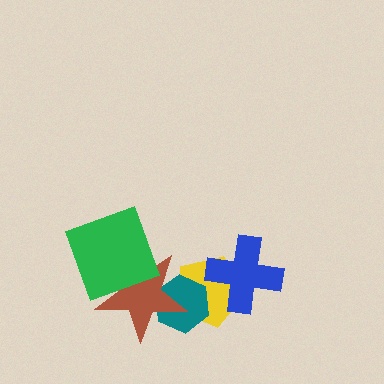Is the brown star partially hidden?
Yes, it is partially covered by another shape.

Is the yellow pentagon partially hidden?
Yes, it is partially covered by another shape.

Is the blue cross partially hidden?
No, no other shape covers it.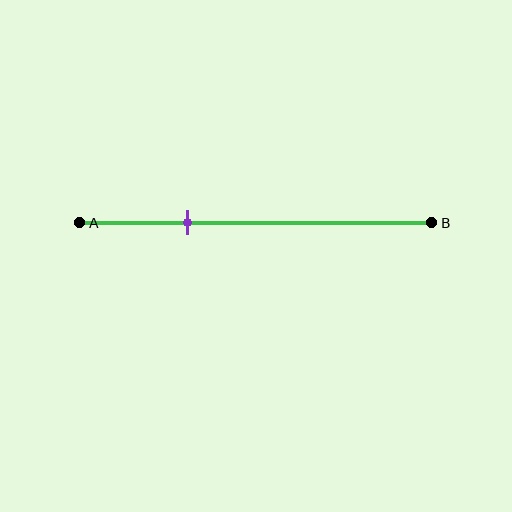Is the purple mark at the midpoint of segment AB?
No, the mark is at about 30% from A, not at the 50% midpoint.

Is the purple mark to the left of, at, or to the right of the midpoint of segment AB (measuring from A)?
The purple mark is to the left of the midpoint of segment AB.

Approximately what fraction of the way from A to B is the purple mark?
The purple mark is approximately 30% of the way from A to B.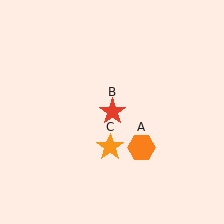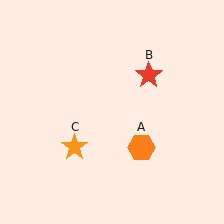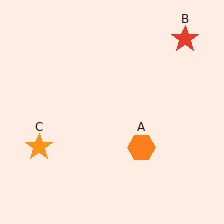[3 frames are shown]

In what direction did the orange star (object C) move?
The orange star (object C) moved left.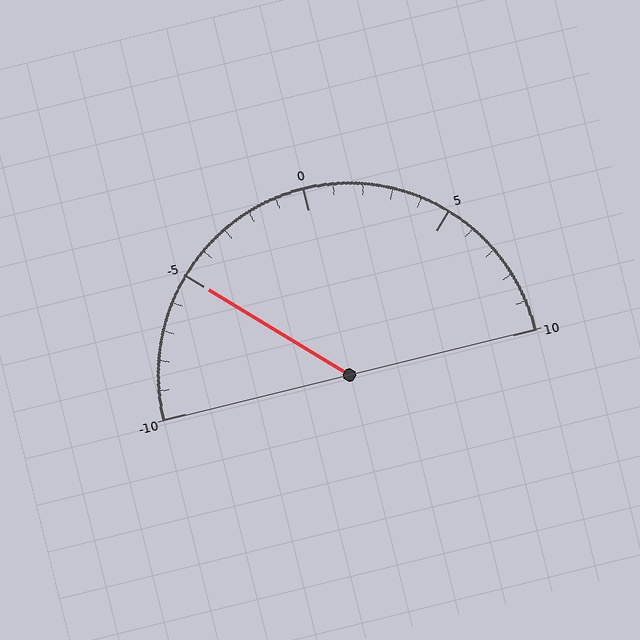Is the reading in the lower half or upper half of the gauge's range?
The reading is in the lower half of the range (-10 to 10).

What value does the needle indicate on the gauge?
The needle indicates approximately -5.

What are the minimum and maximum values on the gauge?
The gauge ranges from -10 to 10.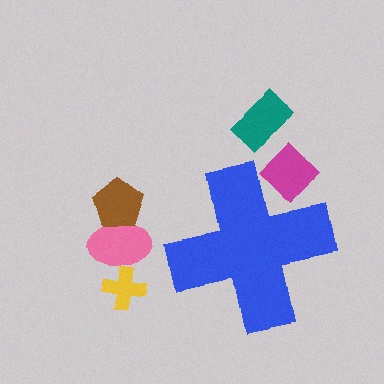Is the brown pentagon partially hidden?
No, the brown pentagon is fully visible.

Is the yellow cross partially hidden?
No, the yellow cross is fully visible.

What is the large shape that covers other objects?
A blue cross.